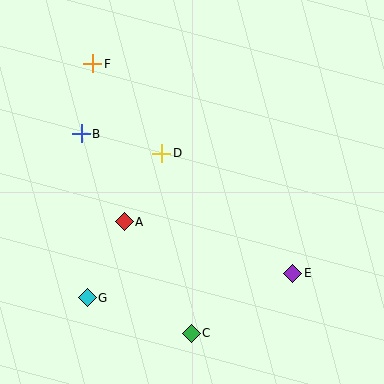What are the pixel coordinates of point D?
Point D is at (162, 153).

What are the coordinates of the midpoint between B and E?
The midpoint between B and E is at (187, 204).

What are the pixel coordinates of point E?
Point E is at (293, 273).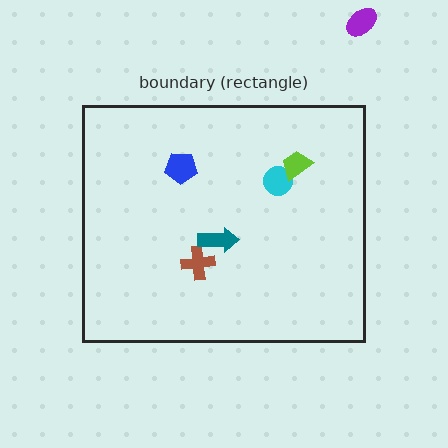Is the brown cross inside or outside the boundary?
Inside.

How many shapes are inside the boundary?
5 inside, 1 outside.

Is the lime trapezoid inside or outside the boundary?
Inside.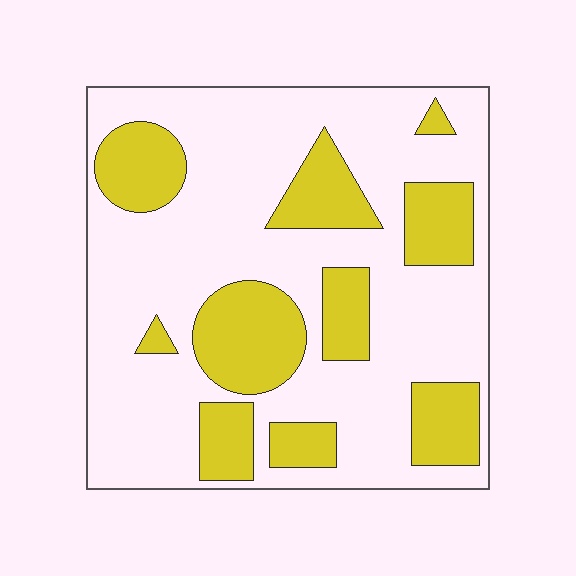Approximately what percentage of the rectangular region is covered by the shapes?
Approximately 30%.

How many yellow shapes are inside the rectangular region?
10.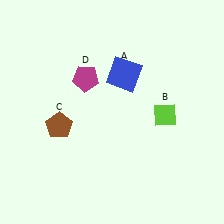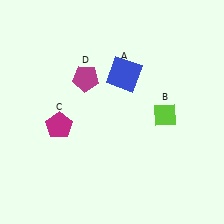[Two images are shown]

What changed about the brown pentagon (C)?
In Image 1, C is brown. In Image 2, it changed to magenta.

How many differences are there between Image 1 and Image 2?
There is 1 difference between the two images.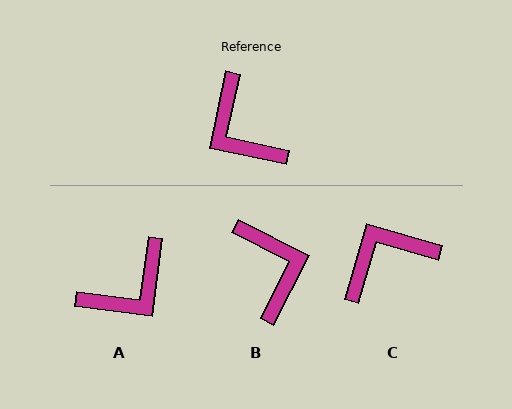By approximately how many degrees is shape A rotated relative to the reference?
Approximately 95 degrees counter-clockwise.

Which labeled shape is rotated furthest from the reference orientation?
B, about 165 degrees away.